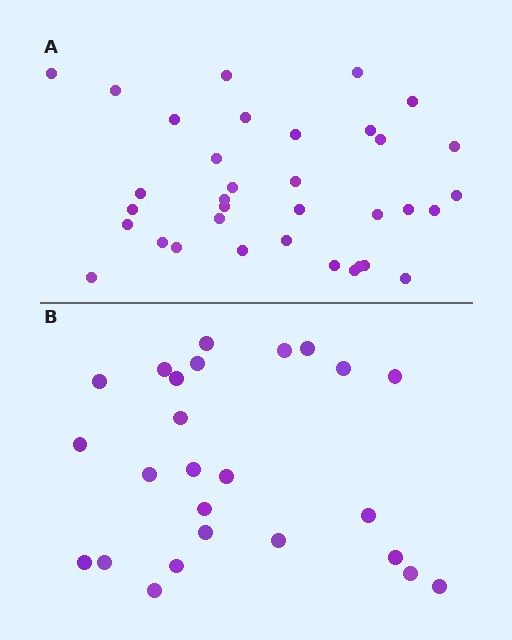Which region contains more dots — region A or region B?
Region A (the top region) has more dots.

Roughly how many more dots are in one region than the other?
Region A has roughly 10 or so more dots than region B.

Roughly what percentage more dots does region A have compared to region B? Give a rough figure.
About 40% more.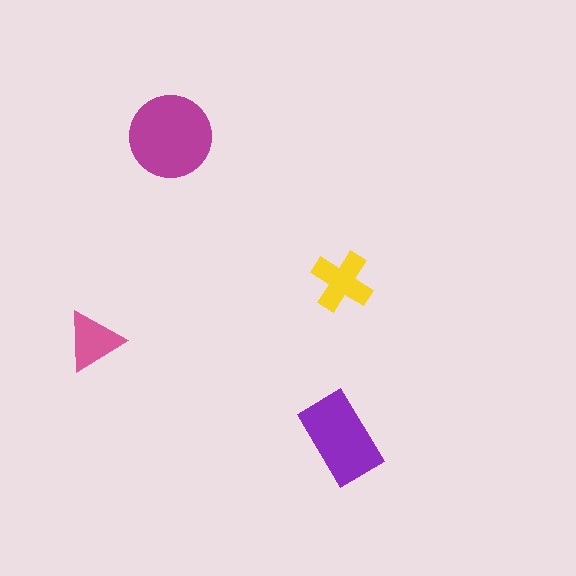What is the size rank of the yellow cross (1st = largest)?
3rd.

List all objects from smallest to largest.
The pink triangle, the yellow cross, the purple rectangle, the magenta circle.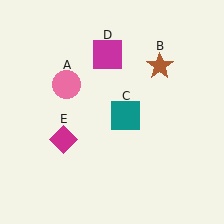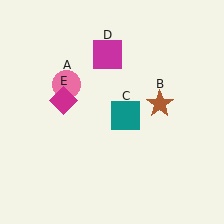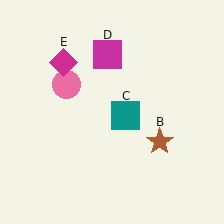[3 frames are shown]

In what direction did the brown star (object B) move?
The brown star (object B) moved down.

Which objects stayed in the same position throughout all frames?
Pink circle (object A) and teal square (object C) and magenta square (object D) remained stationary.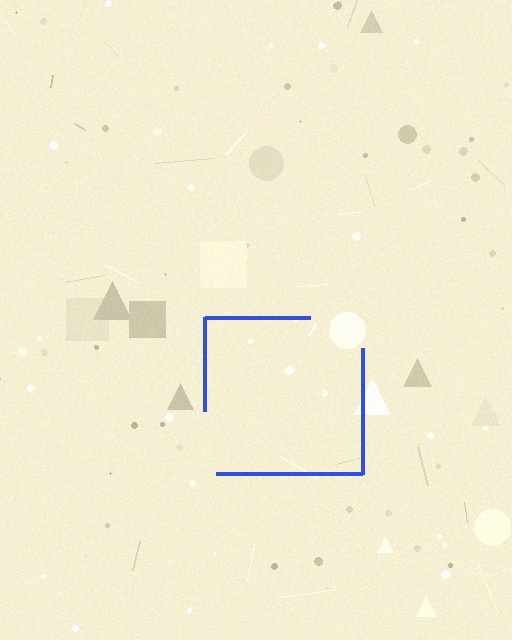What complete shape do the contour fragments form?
The contour fragments form a square.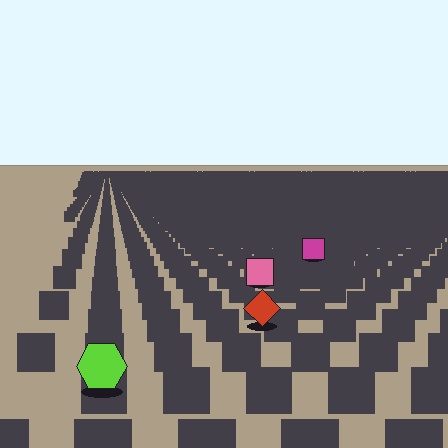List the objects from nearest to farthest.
From nearest to farthest: the lime hexagon, the red diamond, the pink square, the magenta square.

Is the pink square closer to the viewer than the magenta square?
Yes. The pink square is closer — you can tell from the texture gradient: the ground texture is coarser near it.